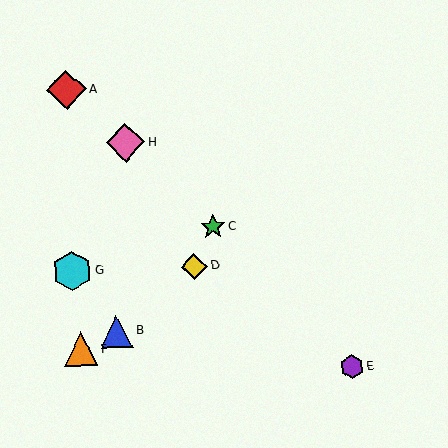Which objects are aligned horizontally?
Objects D, G are aligned horizontally.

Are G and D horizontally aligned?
Yes, both are at y≈271.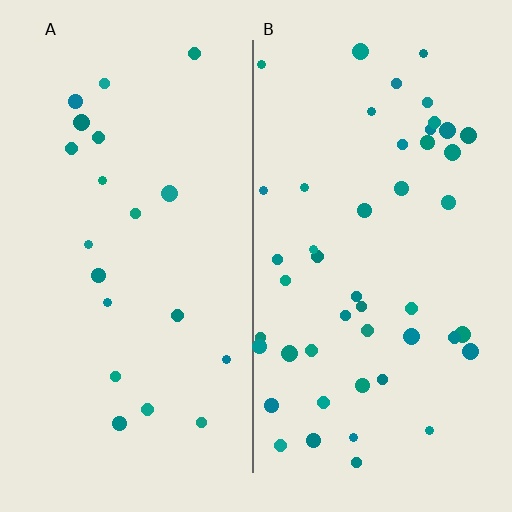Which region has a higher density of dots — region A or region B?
B (the right).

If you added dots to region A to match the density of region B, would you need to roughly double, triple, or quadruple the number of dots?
Approximately double.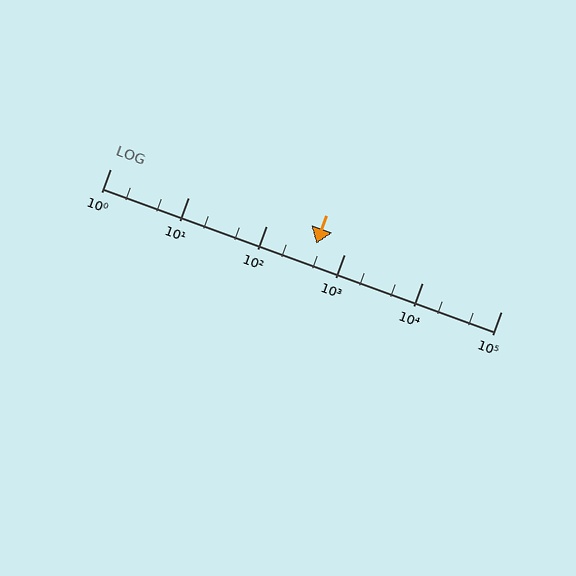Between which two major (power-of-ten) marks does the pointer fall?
The pointer is between 100 and 1000.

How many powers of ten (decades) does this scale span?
The scale spans 5 decades, from 1 to 100000.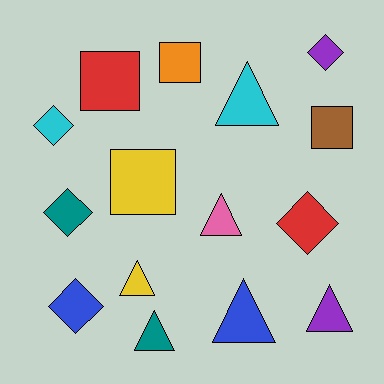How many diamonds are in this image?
There are 5 diamonds.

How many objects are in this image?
There are 15 objects.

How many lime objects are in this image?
There are no lime objects.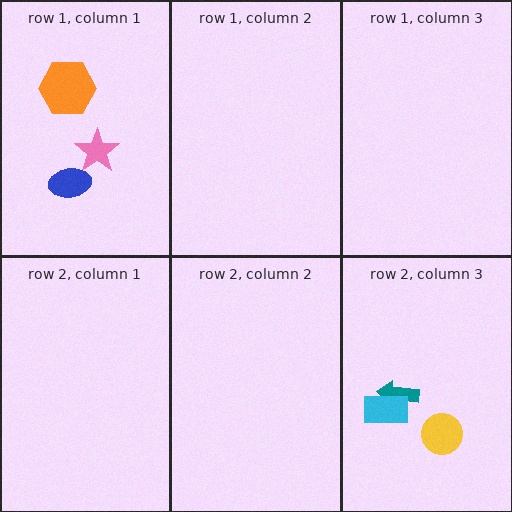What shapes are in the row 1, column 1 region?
The pink star, the orange hexagon, the blue ellipse.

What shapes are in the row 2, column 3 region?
The yellow circle, the teal arrow, the cyan rectangle.